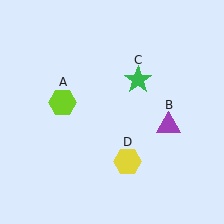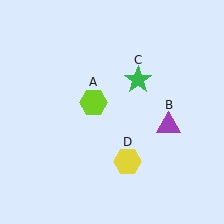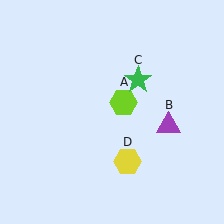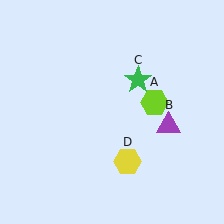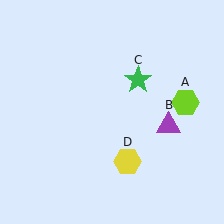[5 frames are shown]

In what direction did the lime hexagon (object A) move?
The lime hexagon (object A) moved right.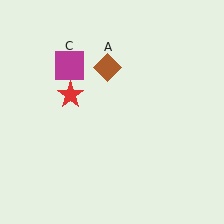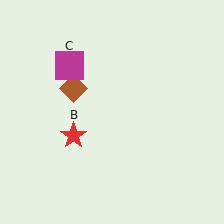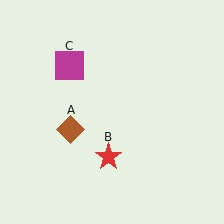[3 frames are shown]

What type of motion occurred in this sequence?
The brown diamond (object A), red star (object B) rotated counterclockwise around the center of the scene.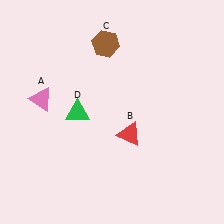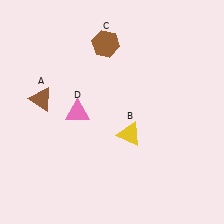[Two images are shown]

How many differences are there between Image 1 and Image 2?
There are 3 differences between the two images.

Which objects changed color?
A changed from pink to brown. B changed from red to yellow. D changed from green to pink.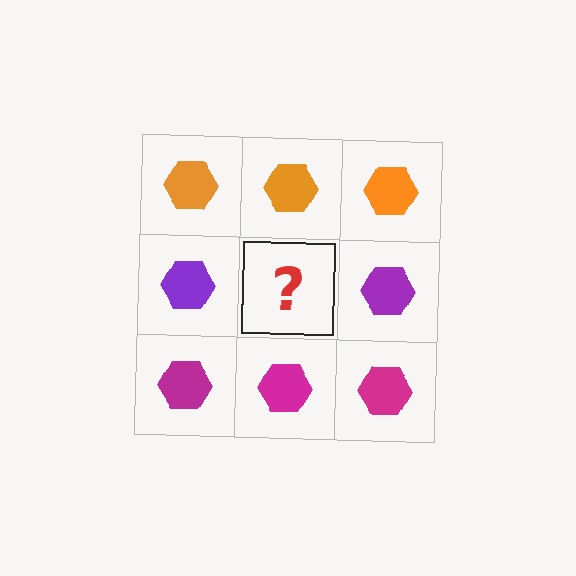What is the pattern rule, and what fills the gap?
The rule is that each row has a consistent color. The gap should be filled with a purple hexagon.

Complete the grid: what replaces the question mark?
The question mark should be replaced with a purple hexagon.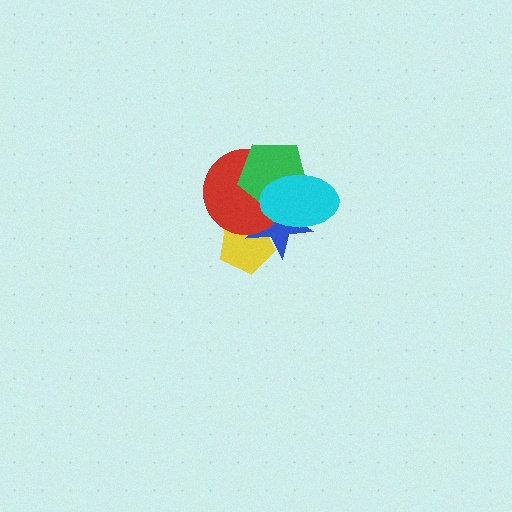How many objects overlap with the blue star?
4 objects overlap with the blue star.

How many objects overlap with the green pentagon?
3 objects overlap with the green pentagon.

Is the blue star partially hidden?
Yes, it is partially covered by another shape.